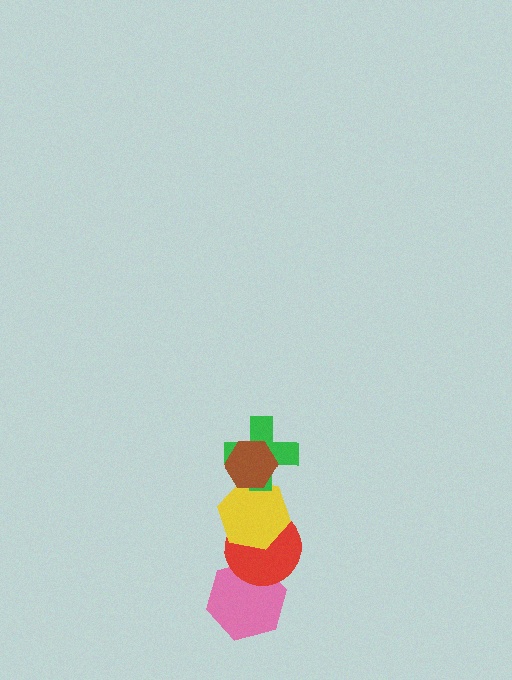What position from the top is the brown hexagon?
The brown hexagon is 1st from the top.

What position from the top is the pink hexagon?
The pink hexagon is 5th from the top.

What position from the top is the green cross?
The green cross is 2nd from the top.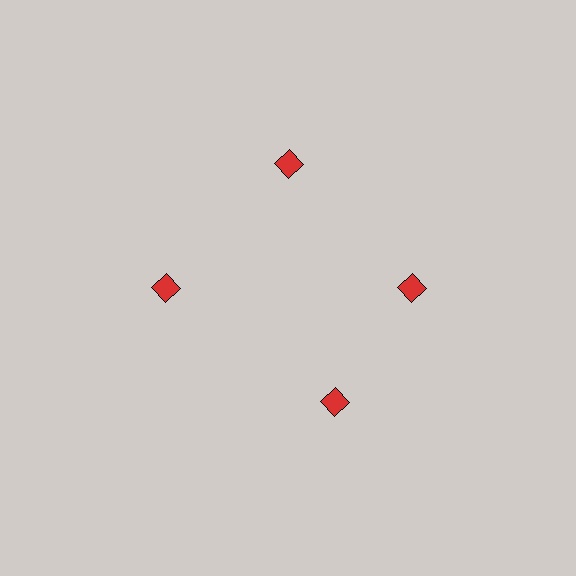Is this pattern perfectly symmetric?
No. The 4 red diamonds are arranged in a ring, but one element near the 6 o'clock position is rotated out of alignment along the ring, breaking the 4-fold rotational symmetry.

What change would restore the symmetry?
The symmetry would be restored by rotating it back into even spacing with its neighbors so that all 4 diamonds sit at equal angles and equal distance from the center.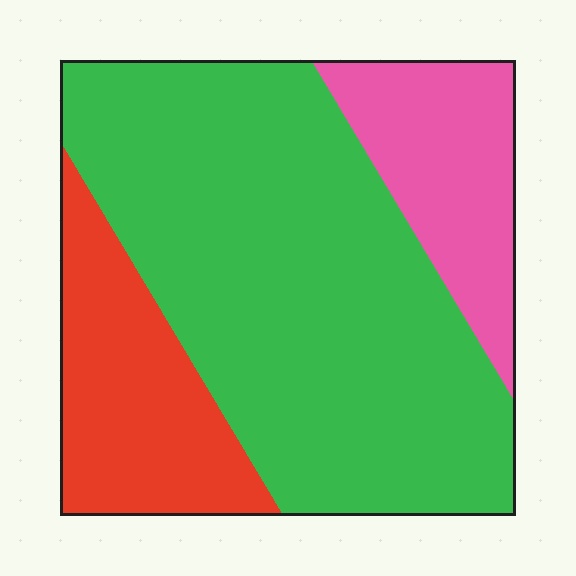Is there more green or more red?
Green.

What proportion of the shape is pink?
Pink covers about 15% of the shape.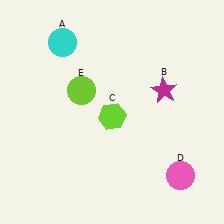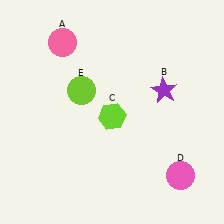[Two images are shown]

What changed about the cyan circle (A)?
In Image 1, A is cyan. In Image 2, it changed to pink.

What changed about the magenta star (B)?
In Image 1, B is magenta. In Image 2, it changed to purple.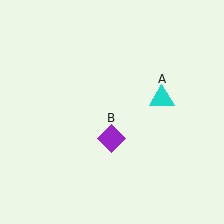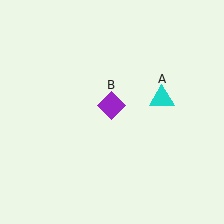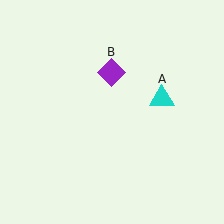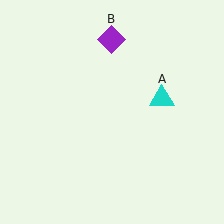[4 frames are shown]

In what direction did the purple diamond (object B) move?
The purple diamond (object B) moved up.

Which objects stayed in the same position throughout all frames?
Cyan triangle (object A) remained stationary.